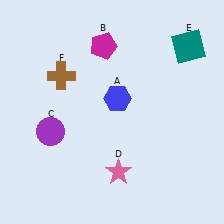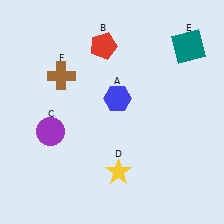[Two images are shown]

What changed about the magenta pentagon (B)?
In Image 1, B is magenta. In Image 2, it changed to red.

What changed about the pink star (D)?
In Image 1, D is pink. In Image 2, it changed to yellow.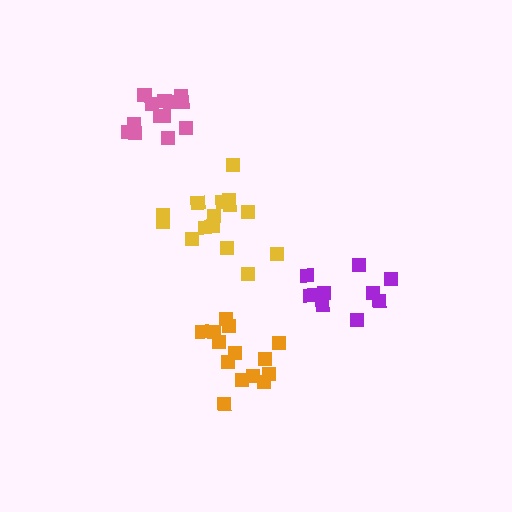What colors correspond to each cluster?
The clusters are colored: orange, purple, yellow, pink.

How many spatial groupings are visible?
There are 4 spatial groupings.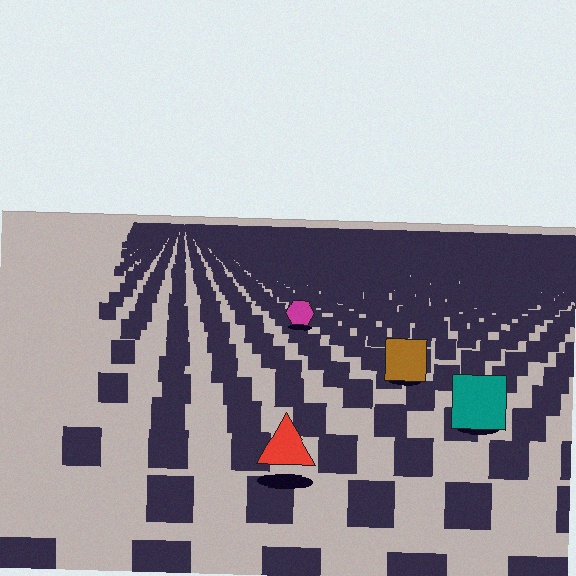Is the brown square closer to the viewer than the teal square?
No. The teal square is closer — you can tell from the texture gradient: the ground texture is coarser near it.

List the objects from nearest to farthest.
From nearest to farthest: the red triangle, the teal square, the brown square, the magenta hexagon.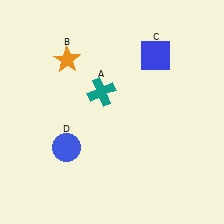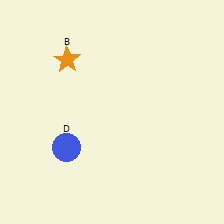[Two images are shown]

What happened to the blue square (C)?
The blue square (C) was removed in Image 2. It was in the top-right area of Image 1.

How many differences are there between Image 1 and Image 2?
There are 2 differences between the two images.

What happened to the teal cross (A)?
The teal cross (A) was removed in Image 2. It was in the top-left area of Image 1.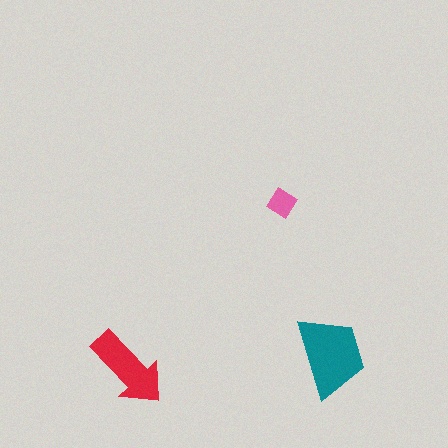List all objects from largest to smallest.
The teal trapezoid, the red arrow, the pink diamond.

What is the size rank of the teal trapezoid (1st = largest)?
1st.